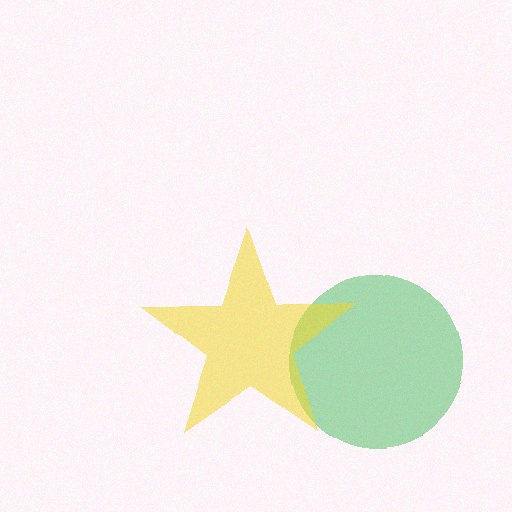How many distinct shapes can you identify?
There are 2 distinct shapes: a green circle, a yellow star.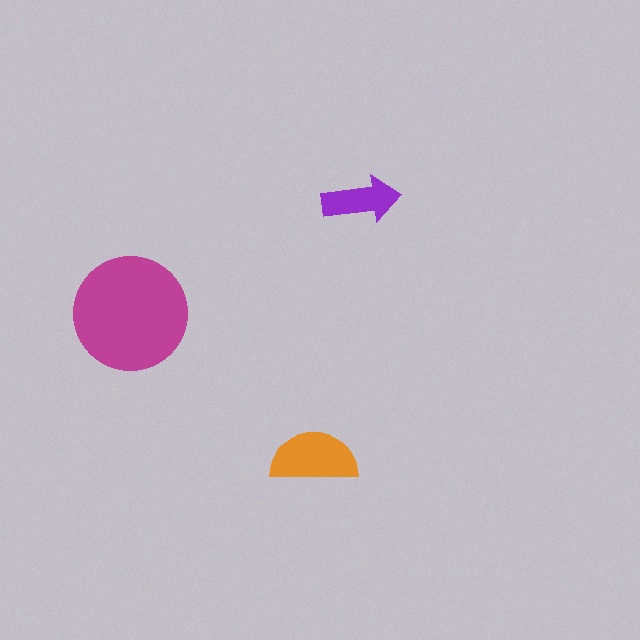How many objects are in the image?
There are 3 objects in the image.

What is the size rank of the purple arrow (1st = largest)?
3rd.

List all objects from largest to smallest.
The magenta circle, the orange semicircle, the purple arrow.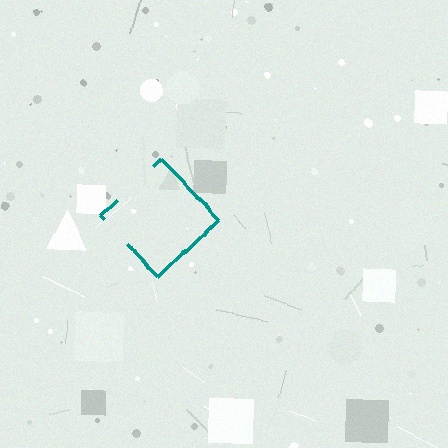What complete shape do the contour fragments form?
The contour fragments form a diamond.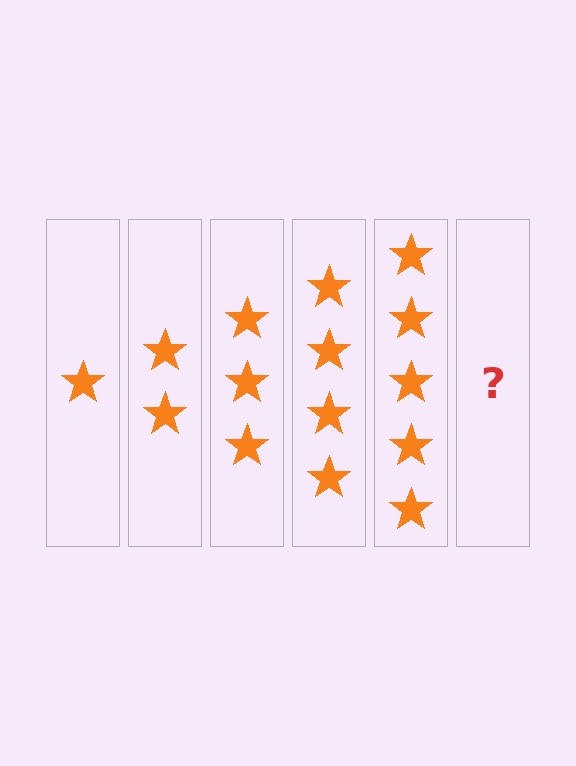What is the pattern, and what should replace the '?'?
The pattern is that each step adds one more star. The '?' should be 6 stars.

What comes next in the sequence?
The next element should be 6 stars.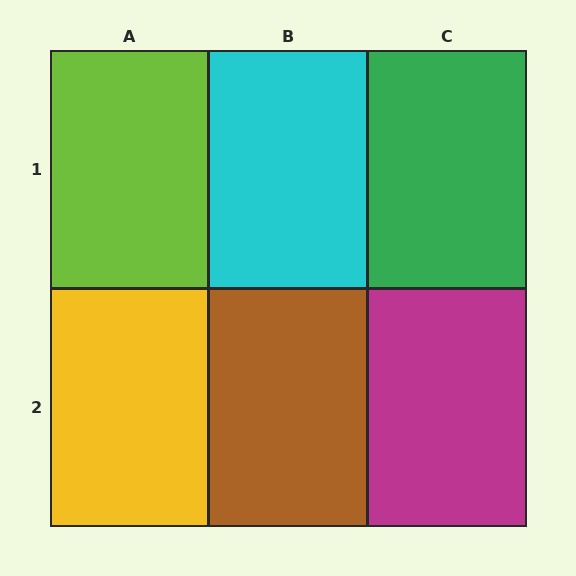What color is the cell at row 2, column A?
Yellow.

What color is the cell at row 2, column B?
Brown.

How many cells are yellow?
1 cell is yellow.